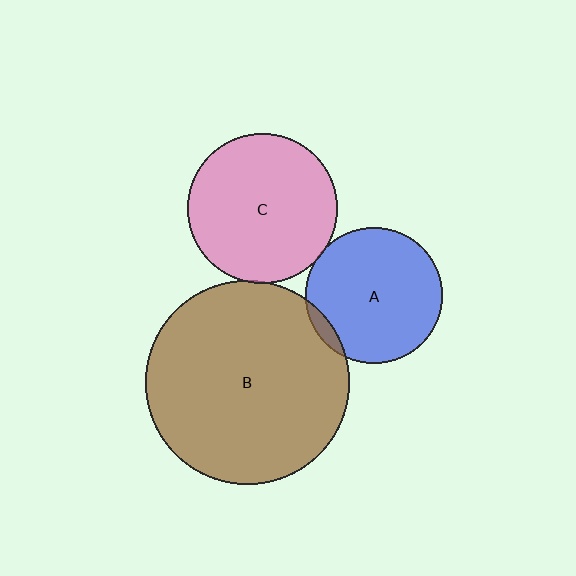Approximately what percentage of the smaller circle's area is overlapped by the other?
Approximately 5%.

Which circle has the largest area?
Circle B (brown).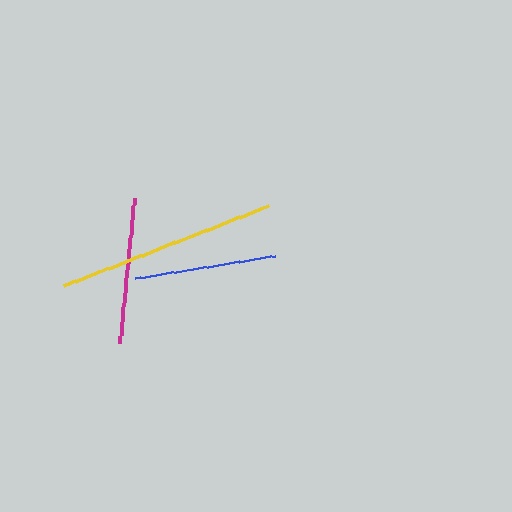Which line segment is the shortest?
The blue line is the shortest at approximately 142 pixels.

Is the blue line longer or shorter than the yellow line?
The yellow line is longer than the blue line.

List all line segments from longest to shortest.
From longest to shortest: yellow, magenta, blue.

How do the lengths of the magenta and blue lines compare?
The magenta and blue lines are approximately the same length.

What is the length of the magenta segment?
The magenta segment is approximately 146 pixels long.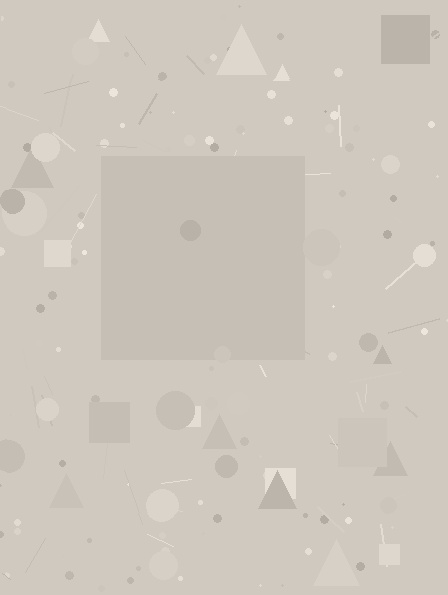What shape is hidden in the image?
A square is hidden in the image.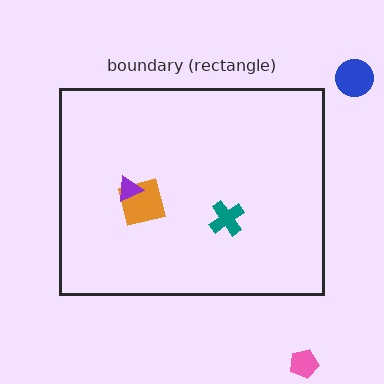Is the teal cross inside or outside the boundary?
Inside.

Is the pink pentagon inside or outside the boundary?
Outside.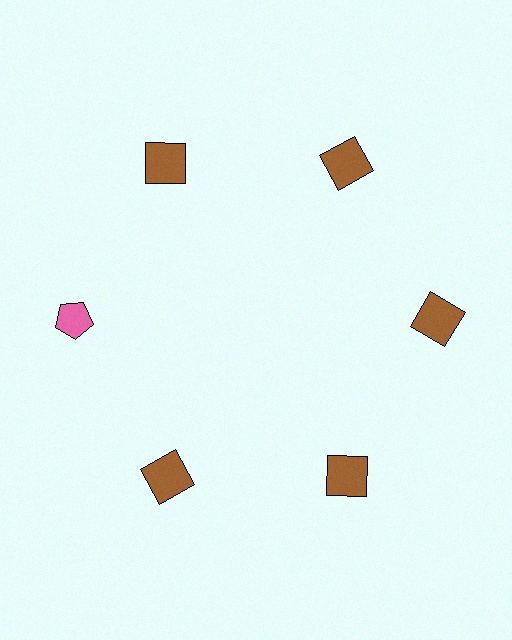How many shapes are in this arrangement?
There are 6 shapes arranged in a ring pattern.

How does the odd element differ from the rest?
It differs in both color (pink instead of brown) and shape (pentagon instead of square).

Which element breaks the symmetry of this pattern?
The pink pentagon at roughly the 9 o'clock position breaks the symmetry. All other shapes are brown squares.